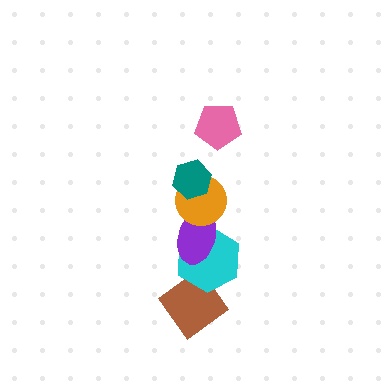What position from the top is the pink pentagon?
The pink pentagon is 1st from the top.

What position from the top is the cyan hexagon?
The cyan hexagon is 5th from the top.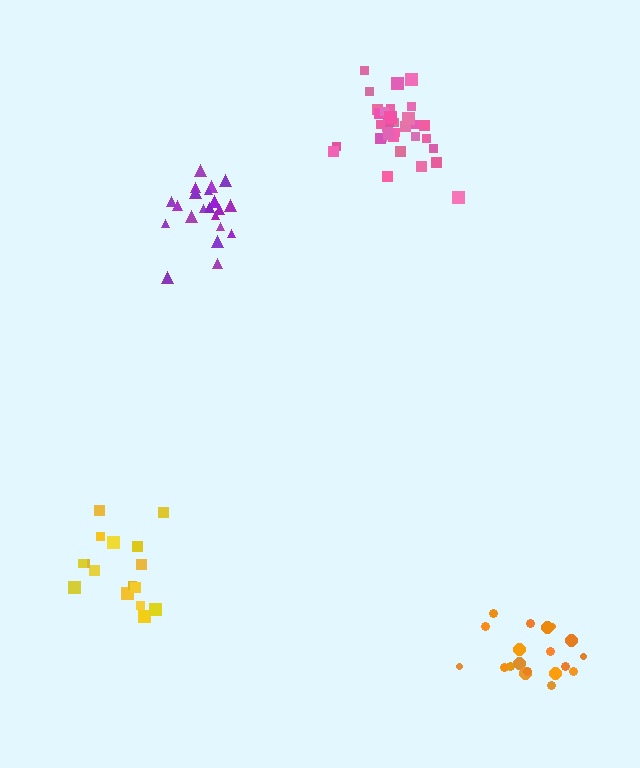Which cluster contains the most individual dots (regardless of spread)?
Pink (33).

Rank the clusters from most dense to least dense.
pink, purple, orange, yellow.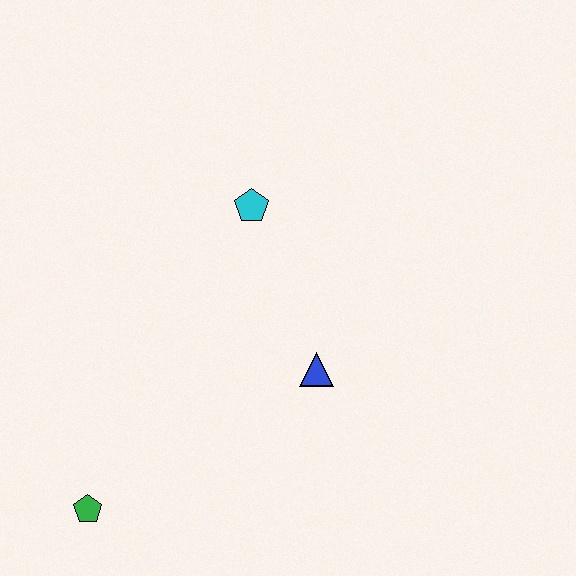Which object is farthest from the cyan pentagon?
The green pentagon is farthest from the cyan pentagon.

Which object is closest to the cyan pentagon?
The blue triangle is closest to the cyan pentagon.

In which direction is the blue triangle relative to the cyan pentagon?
The blue triangle is below the cyan pentagon.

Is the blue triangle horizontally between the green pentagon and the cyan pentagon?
No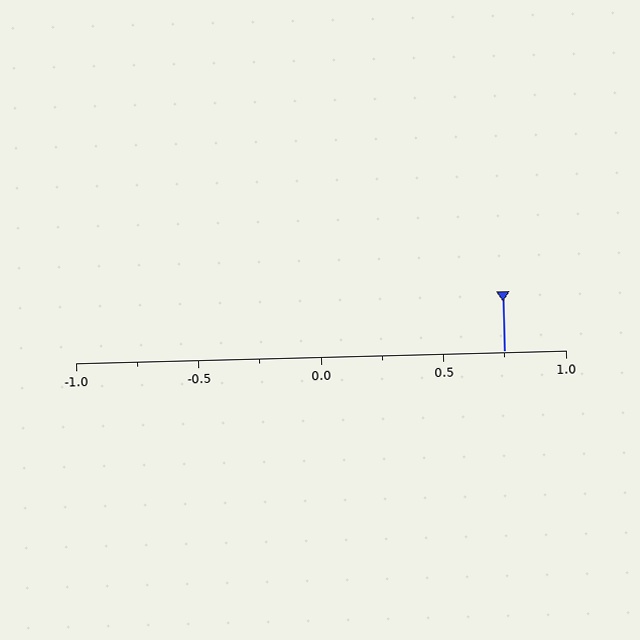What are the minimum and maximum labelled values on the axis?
The axis runs from -1.0 to 1.0.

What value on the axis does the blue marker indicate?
The marker indicates approximately 0.75.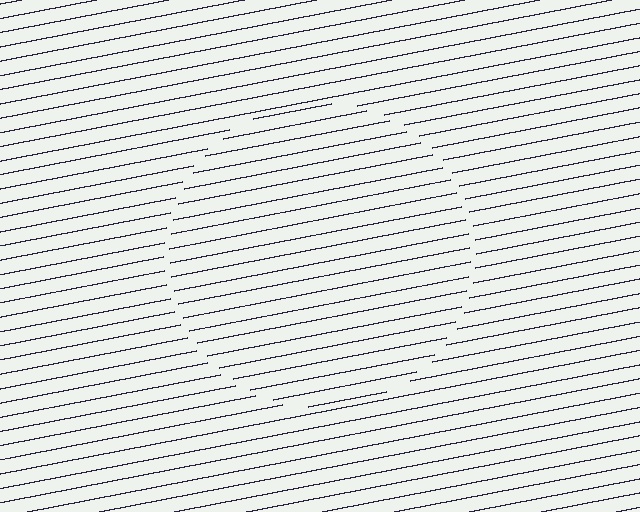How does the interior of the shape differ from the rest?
The interior of the shape contains the same grating, shifted by half a period — the contour is defined by the phase discontinuity where line-ends from the inner and outer gratings abut.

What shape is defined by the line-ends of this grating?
An illusory circle. The interior of the shape contains the same grating, shifted by half a period — the contour is defined by the phase discontinuity where line-ends from the inner and outer gratings abut.